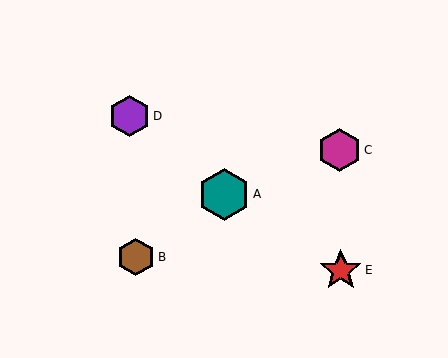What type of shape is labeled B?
Shape B is a brown hexagon.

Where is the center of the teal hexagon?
The center of the teal hexagon is at (224, 194).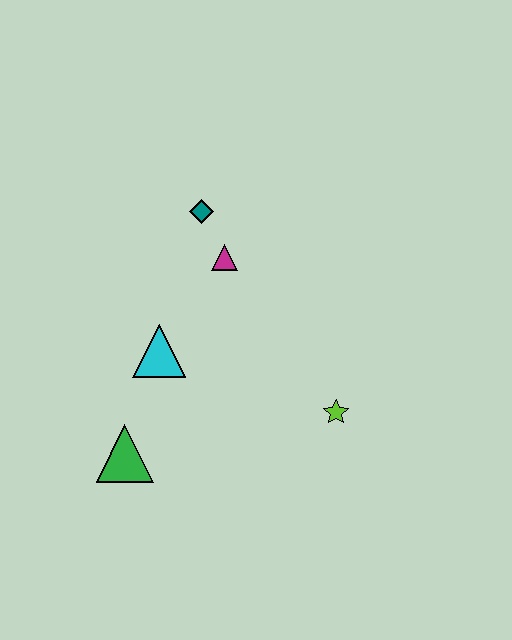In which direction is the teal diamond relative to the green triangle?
The teal diamond is above the green triangle.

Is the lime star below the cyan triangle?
Yes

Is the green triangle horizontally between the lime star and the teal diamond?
No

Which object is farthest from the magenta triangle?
The green triangle is farthest from the magenta triangle.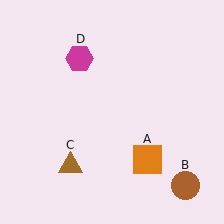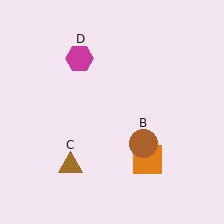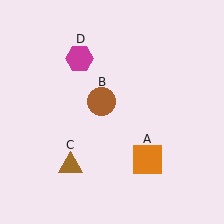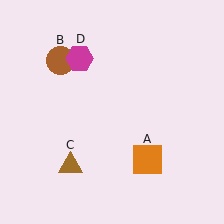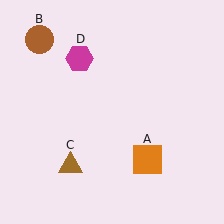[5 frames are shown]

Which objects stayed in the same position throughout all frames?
Orange square (object A) and brown triangle (object C) and magenta hexagon (object D) remained stationary.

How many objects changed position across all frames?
1 object changed position: brown circle (object B).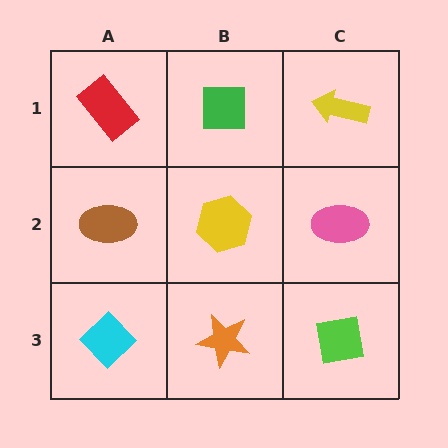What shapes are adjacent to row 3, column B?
A yellow hexagon (row 2, column B), a cyan diamond (row 3, column A), a lime square (row 3, column C).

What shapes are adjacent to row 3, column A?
A brown ellipse (row 2, column A), an orange star (row 3, column B).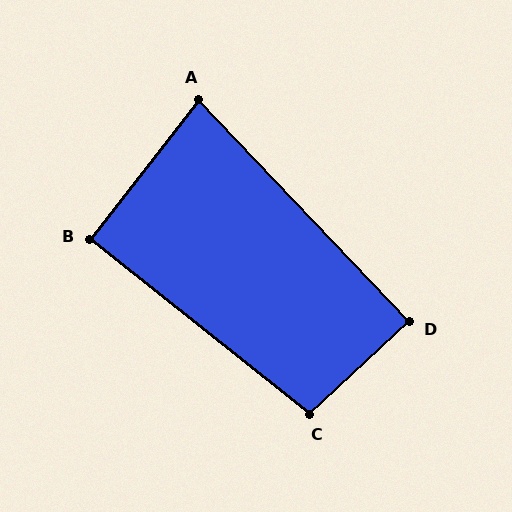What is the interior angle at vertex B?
Approximately 91 degrees (approximately right).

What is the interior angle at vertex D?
Approximately 89 degrees (approximately right).